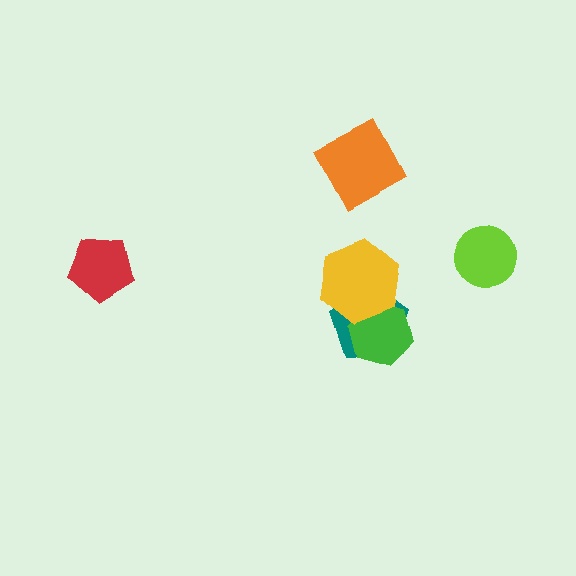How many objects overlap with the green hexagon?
2 objects overlap with the green hexagon.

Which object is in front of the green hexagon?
The yellow hexagon is in front of the green hexagon.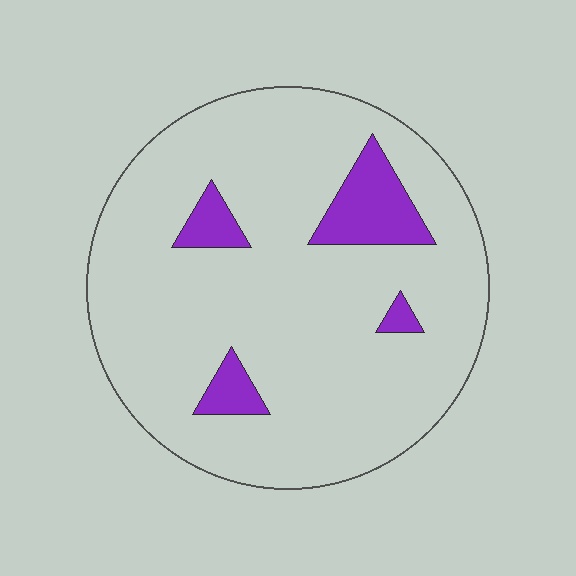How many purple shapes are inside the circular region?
4.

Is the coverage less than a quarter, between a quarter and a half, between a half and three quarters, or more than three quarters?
Less than a quarter.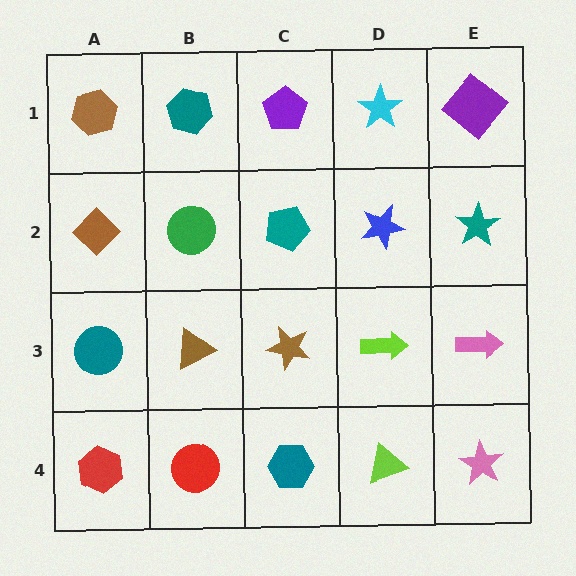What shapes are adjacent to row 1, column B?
A green circle (row 2, column B), a brown hexagon (row 1, column A), a purple pentagon (row 1, column C).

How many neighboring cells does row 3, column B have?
4.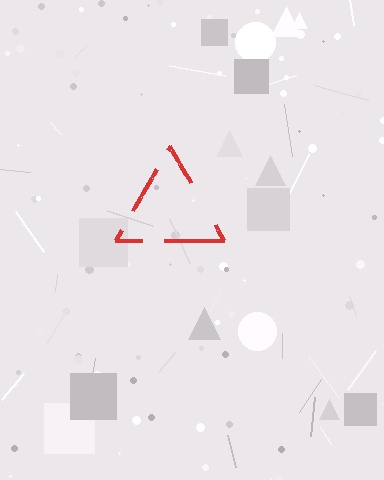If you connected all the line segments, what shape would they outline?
They would outline a triangle.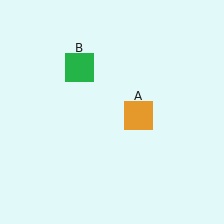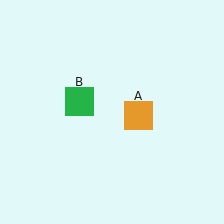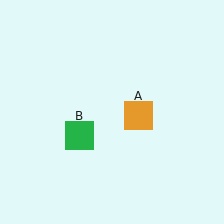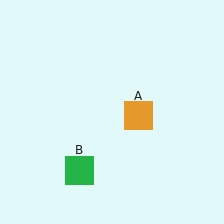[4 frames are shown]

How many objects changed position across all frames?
1 object changed position: green square (object B).